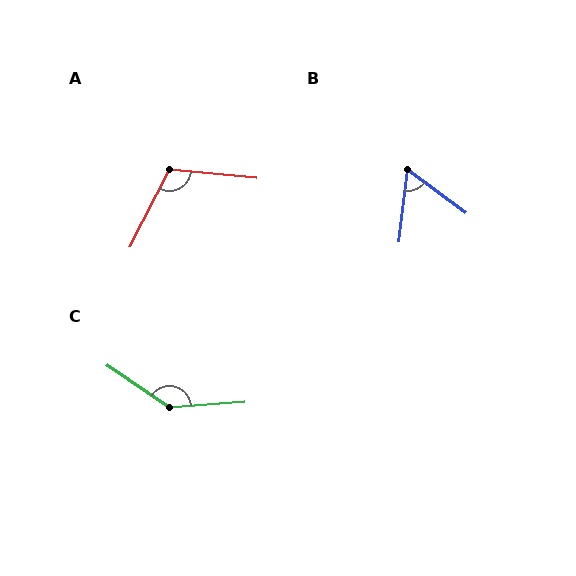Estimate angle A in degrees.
Approximately 111 degrees.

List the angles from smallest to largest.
B (60°), A (111°), C (142°).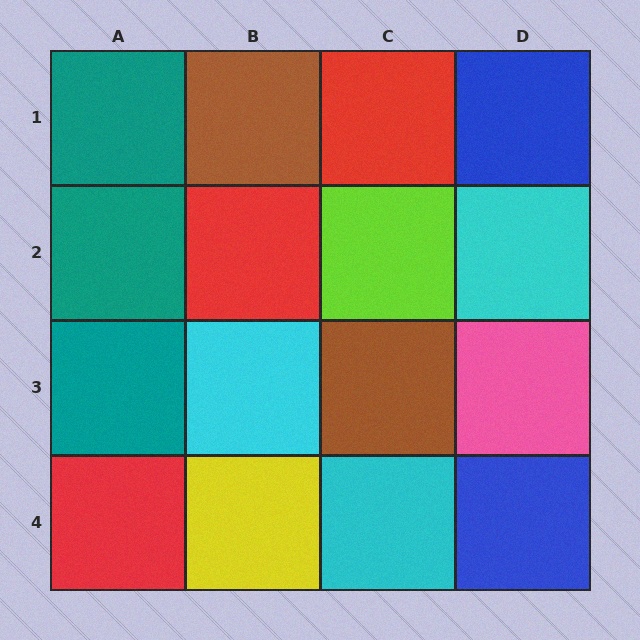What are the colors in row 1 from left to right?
Teal, brown, red, blue.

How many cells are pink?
1 cell is pink.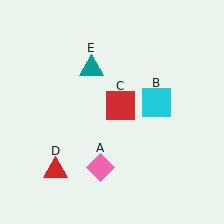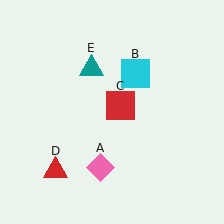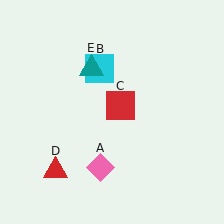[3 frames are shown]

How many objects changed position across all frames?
1 object changed position: cyan square (object B).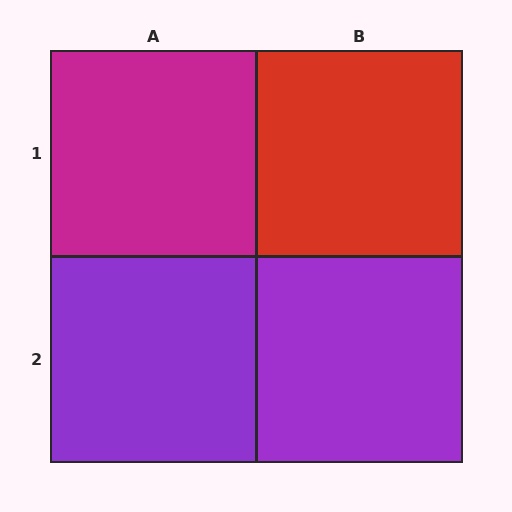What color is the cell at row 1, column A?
Magenta.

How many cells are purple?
2 cells are purple.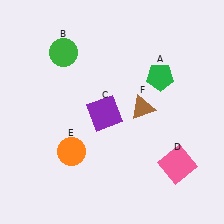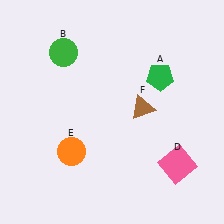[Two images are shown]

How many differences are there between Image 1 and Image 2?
There is 1 difference between the two images.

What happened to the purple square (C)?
The purple square (C) was removed in Image 2. It was in the bottom-left area of Image 1.